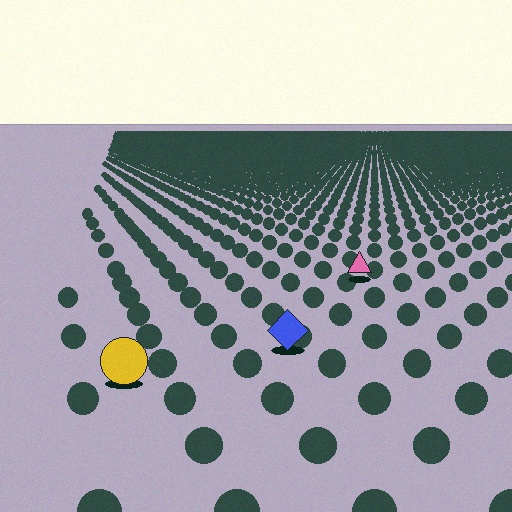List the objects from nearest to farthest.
From nearest to farthest: the yellow circle, the blue diamond, the pink triangle.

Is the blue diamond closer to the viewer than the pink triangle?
Yes. The blue diamond is closer — you can tell from the texture gradient: the ground texture is coarser near it.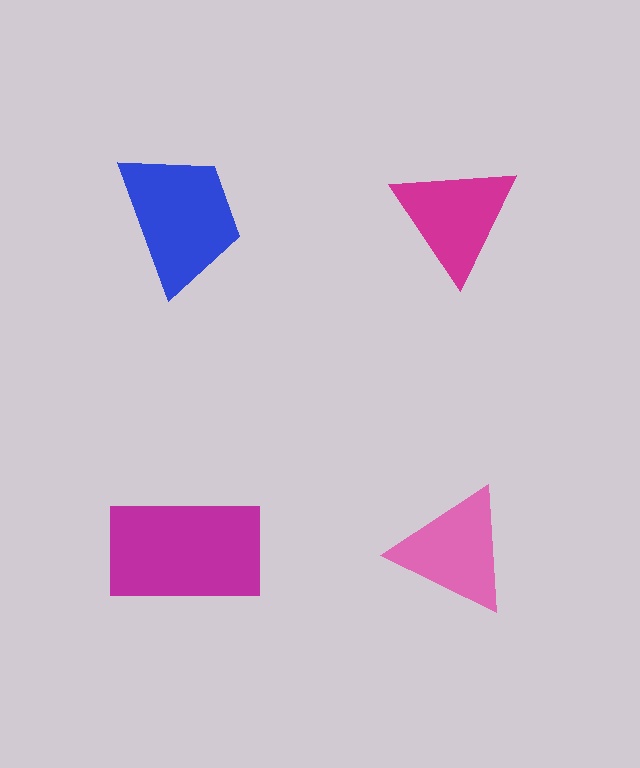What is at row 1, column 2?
A magenta triangle.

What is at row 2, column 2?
A pink triangle.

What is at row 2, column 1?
A magenta rectangle.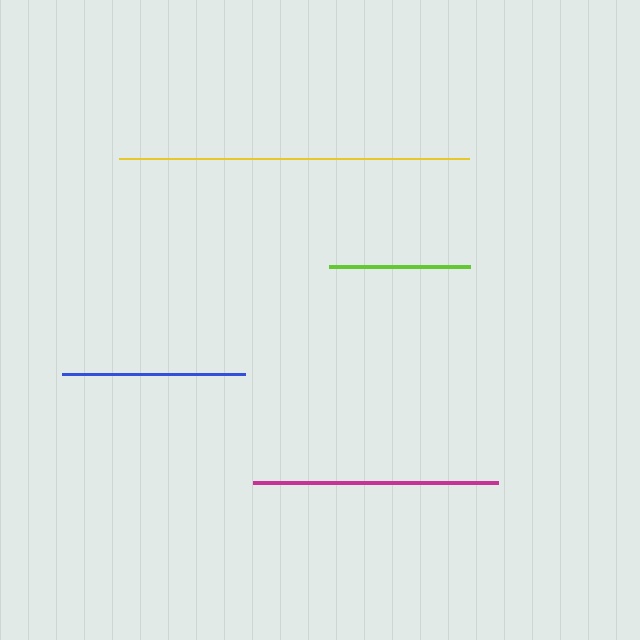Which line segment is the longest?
The yellow line is the longest at approximately 350 pixels.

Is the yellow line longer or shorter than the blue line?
The yellow line is longer than the blue line.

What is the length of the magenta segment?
The magenta segment is approximately 245 pixels long.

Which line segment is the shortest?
The lime line is the shortest at approximately 141 pixels.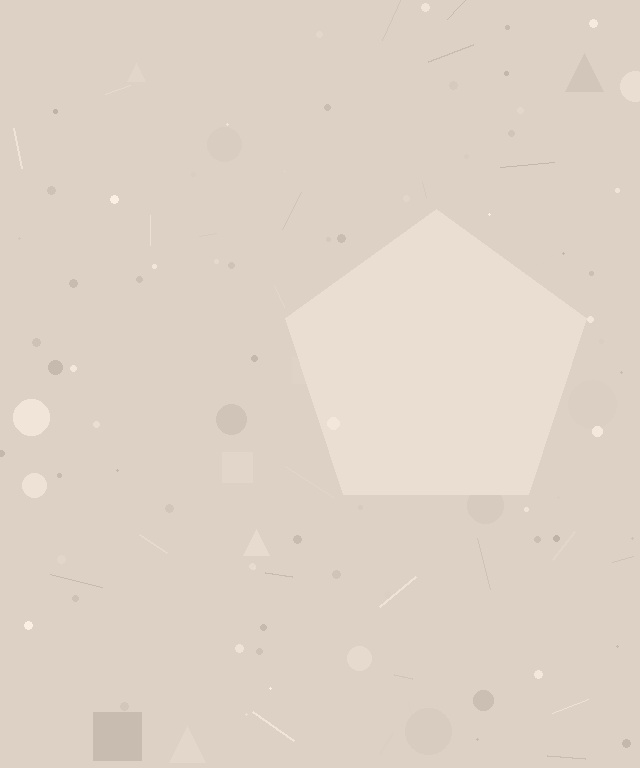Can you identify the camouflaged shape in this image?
The camouflaged shape is a pentagon.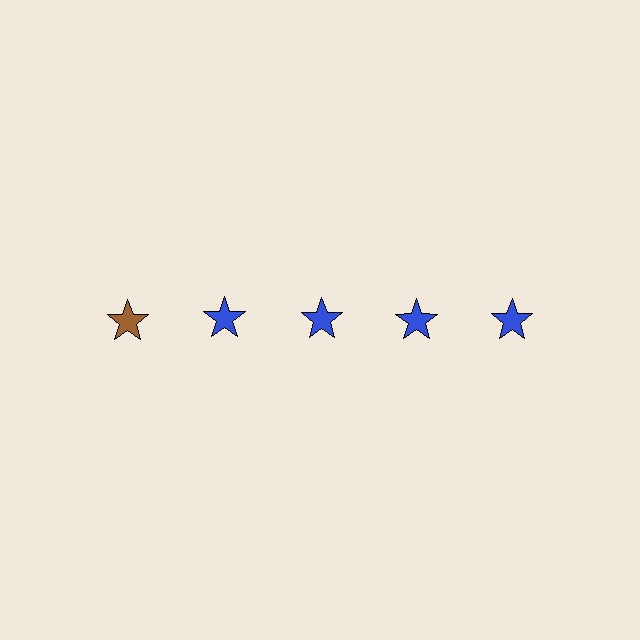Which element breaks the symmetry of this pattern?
The brown star in the top row, leftmost column breaks the symmetry. All other shapes are blue stars.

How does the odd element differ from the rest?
It has a different color: brown instead of blue.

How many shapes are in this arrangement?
There are 5 shapes arranged in a grid pattern.